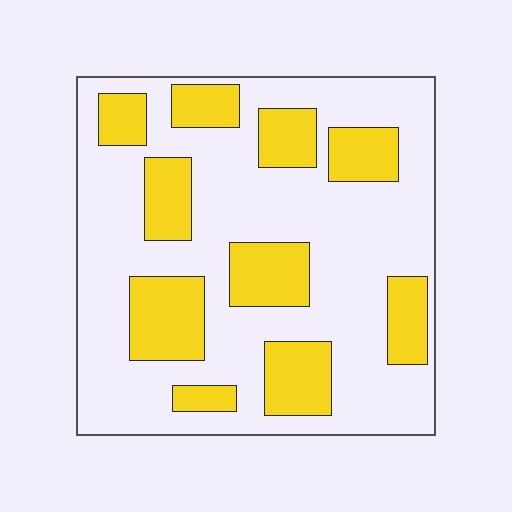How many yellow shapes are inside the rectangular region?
10.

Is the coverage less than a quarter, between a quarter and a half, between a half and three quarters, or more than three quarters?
Between a quarter and a half.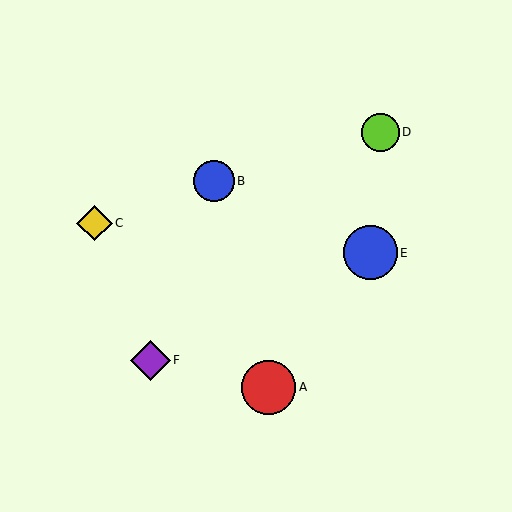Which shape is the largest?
The red circle (labeled A) is the largest.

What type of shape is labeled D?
Shape D is a lime circle.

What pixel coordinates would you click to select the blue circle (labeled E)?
Click at (370, 253) to select the blue circle E.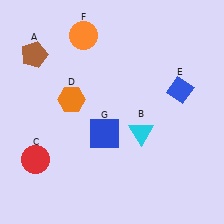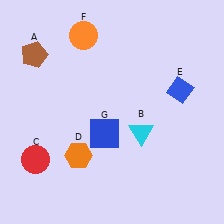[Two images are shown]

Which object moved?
The orange hexagon (D) moved down.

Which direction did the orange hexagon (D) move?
The orange hexagon (D) moved down.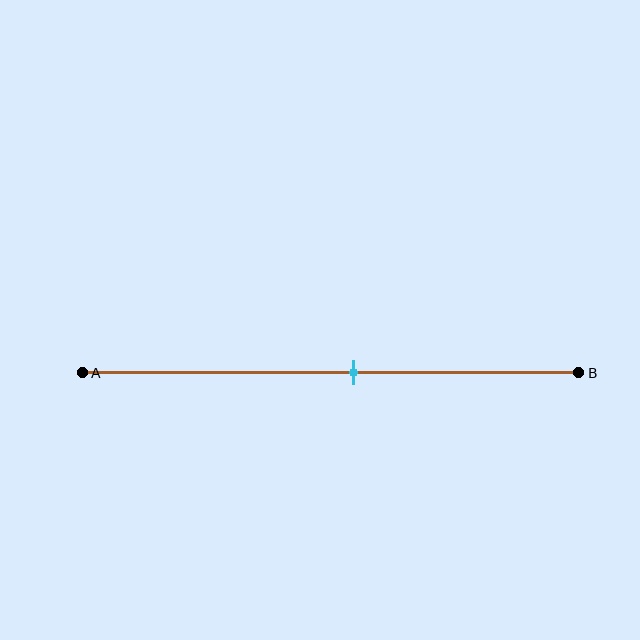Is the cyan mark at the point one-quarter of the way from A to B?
No, the mark is at about 55% from A, not at the 25% one-quarter point.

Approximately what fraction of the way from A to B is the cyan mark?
The cyan mark is approximately 55% of the way from A to B.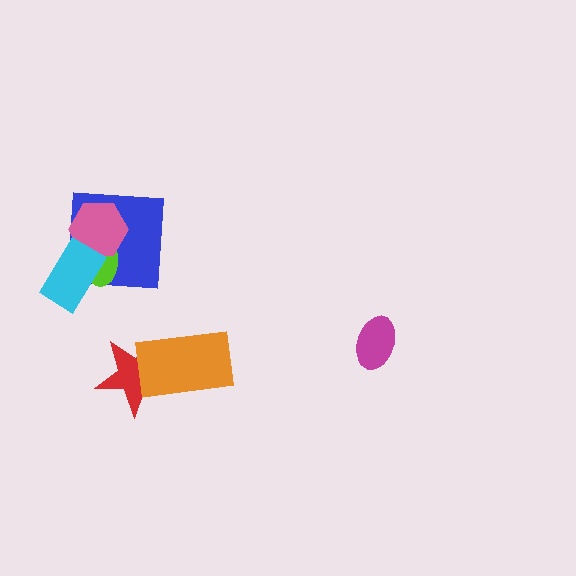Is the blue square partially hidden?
Yes, it is partially covered by another shape.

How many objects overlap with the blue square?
3 objects overlap with the blue square.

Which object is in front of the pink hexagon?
The cyan rectangle is in front of the pink hexagon.